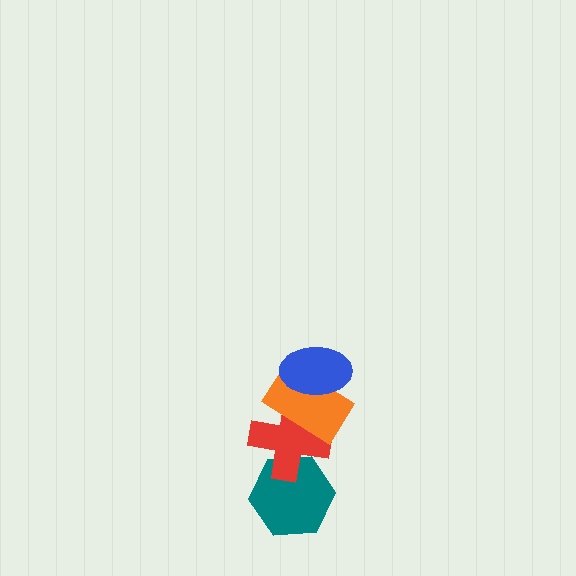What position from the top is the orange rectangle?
The orange rectangle is 2nd from the top.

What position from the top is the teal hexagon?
The teal hexagon is 4th from the top.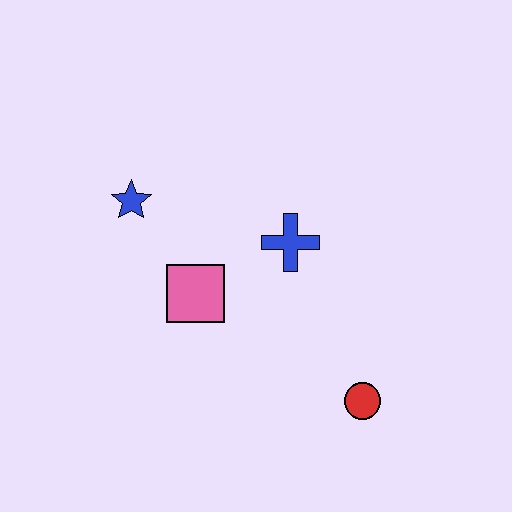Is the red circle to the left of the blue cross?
No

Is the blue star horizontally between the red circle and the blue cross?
No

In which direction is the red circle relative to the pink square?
The red circle is to the right of the pink square.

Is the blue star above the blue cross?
Yes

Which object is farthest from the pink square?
The red circle is farthest from the pink square.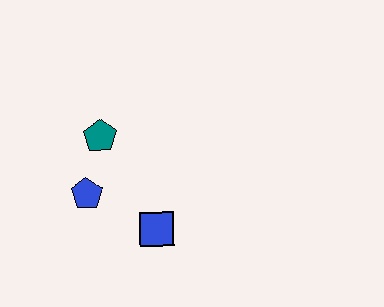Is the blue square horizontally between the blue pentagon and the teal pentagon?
No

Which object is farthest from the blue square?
The teal pentagon is farthest from the blue square.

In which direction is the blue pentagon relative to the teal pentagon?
The blue pentagon is below the teal pentagon.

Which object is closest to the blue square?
The blue pentagon is closest to the blue square.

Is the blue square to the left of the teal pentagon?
No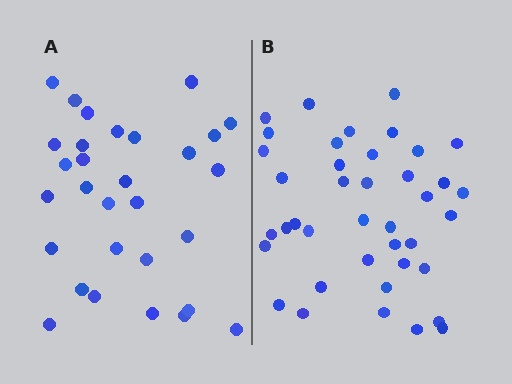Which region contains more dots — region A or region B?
Region B (the right region) has more dots.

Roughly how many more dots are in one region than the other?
Region B has roughly 10 or so more dots than region A.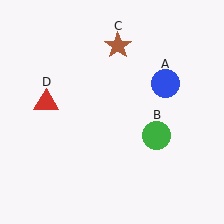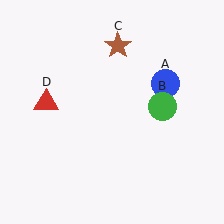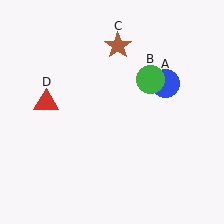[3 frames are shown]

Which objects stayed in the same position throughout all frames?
Blue circle (object A) and brown star (object C) and red triangle (object D) remained stationary.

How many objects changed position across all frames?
1 object changed position: green circle (object B).